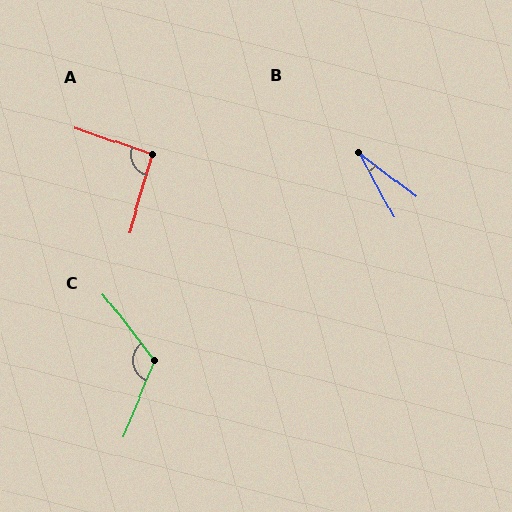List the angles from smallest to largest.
B (24°), A (93°), C (120°).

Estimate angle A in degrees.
Approximately 93 degrees.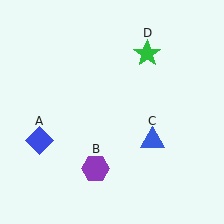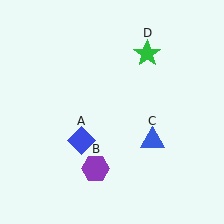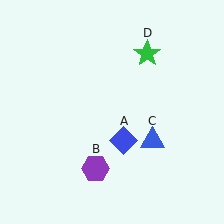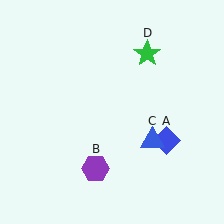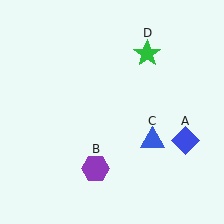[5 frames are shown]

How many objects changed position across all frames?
1 object changed position: blue diamond (object A).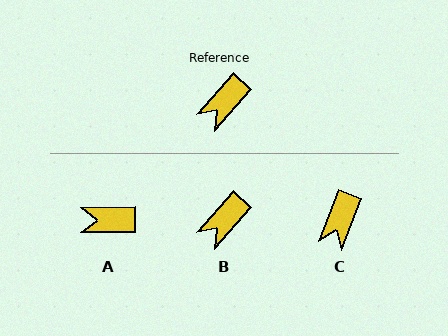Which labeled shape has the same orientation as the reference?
B.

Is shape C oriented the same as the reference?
No, it is off by about 21 degrees.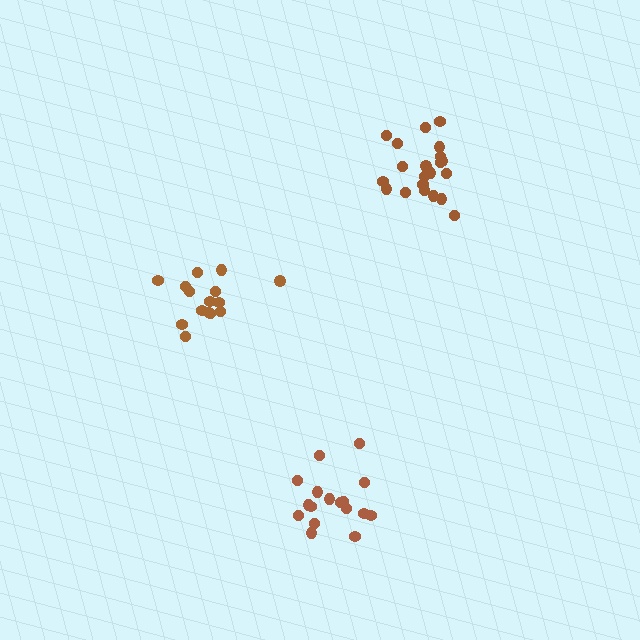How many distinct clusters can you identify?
There are 3 distinct clusters.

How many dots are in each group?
Group 1: 15 dots, Group 2: 21 dots, Group 3: 17 dots (53 total).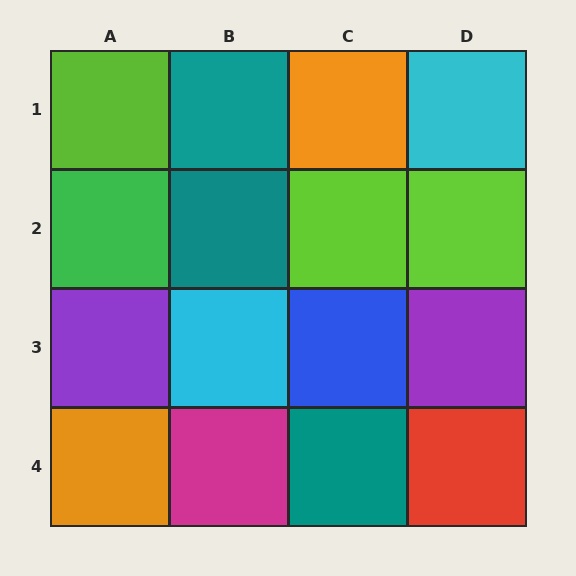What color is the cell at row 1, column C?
Orange.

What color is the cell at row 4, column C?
Teal.